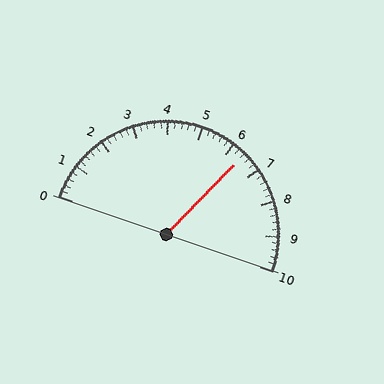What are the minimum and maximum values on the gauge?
The gauge ranges from 0 to 10.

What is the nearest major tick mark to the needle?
The nearest major tick mark is 6.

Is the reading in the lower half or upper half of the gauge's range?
The reading is in the upper half of the range (0 to 10).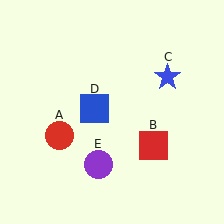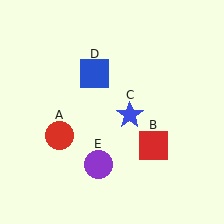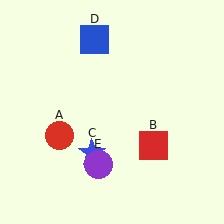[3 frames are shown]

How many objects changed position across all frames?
2 objects changed position: blue star (object C), blue square (object D).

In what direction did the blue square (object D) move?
The blue square (object D) moved up.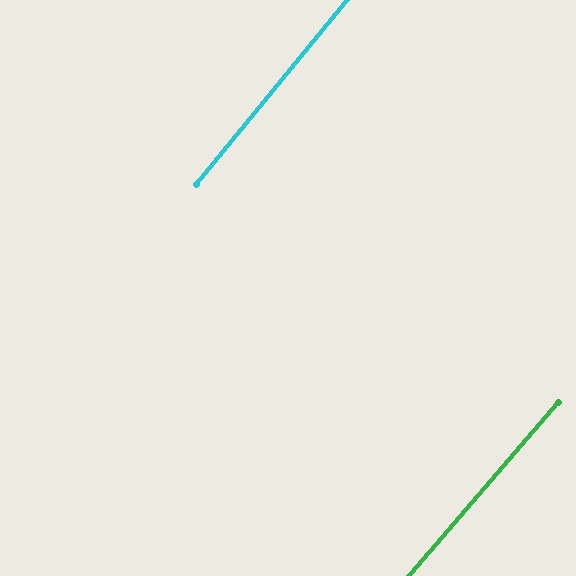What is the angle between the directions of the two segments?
Approximately 1 degree.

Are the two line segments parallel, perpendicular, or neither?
Parallel — their directions differ by only 1.5°.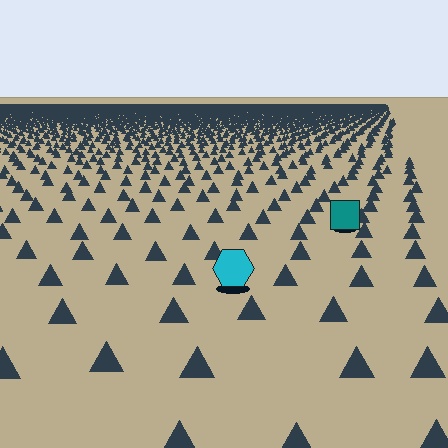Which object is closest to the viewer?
The cyan hexagon is closest. The texture marks near it are larger and more spread out.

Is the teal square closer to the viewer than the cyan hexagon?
No. The cyan hexagon is closer — you can tell from the texture gradient: the ground texture is coarser near it.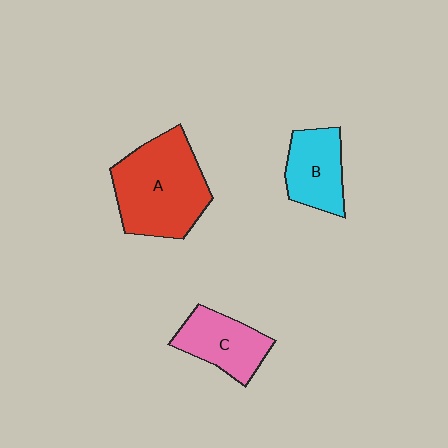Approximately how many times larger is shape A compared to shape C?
Approximately 1.8 times.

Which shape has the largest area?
Shape A (red).